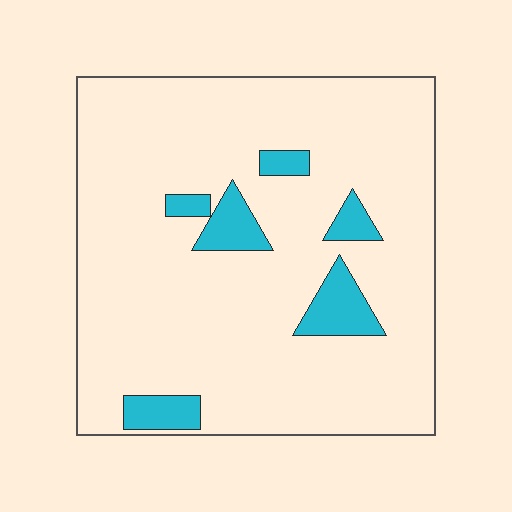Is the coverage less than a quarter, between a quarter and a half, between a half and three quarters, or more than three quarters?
Less than a quarter.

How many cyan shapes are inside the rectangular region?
6.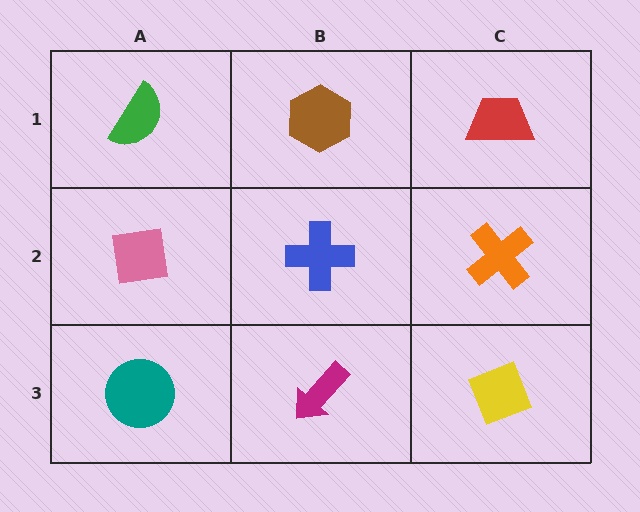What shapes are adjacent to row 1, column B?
A blue cross (row 2, column B), a green semicircle (row 1, column A), a red trapezoid (row 1, column C).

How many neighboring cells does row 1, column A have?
2.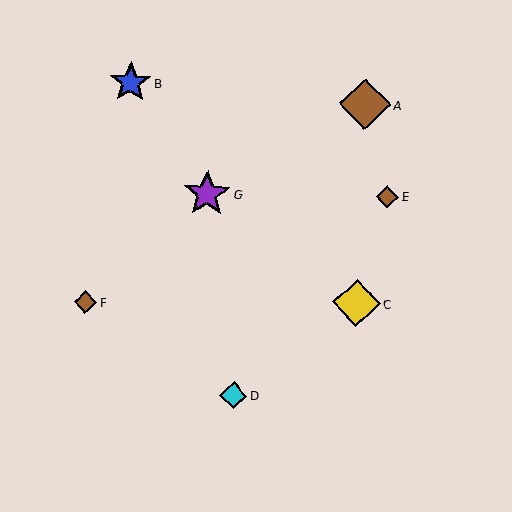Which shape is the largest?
The brown diamond (labeled A) is the largest.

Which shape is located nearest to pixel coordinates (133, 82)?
The blue star (labeled B) at (130, 82) is nearest to that location.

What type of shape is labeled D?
Shape D is a cyan diamond.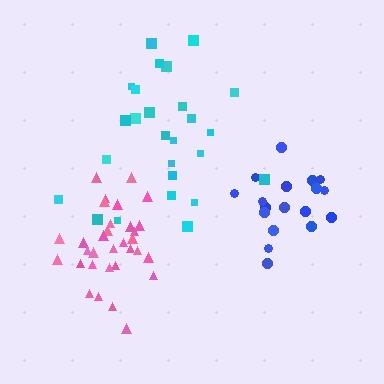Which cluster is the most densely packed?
Pink.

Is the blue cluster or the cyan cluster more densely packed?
Blue.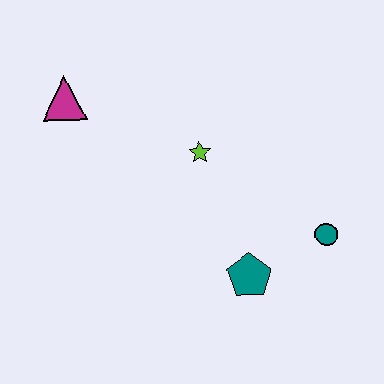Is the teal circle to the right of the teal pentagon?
Yes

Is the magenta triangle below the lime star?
No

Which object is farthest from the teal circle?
The magenta triangle is farthest from the teal circle.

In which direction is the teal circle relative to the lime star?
The teal circle is to the right of the lime star.